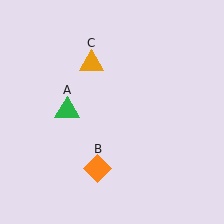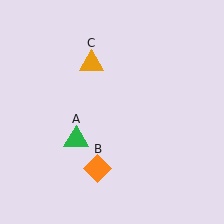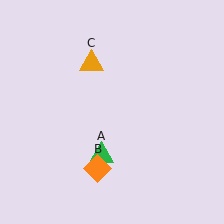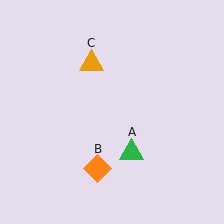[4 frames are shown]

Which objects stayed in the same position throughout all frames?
Orange diamond (object B) and orange triangle (object C) remained stationary.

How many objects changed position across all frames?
1 object changed position: green triangle (object A).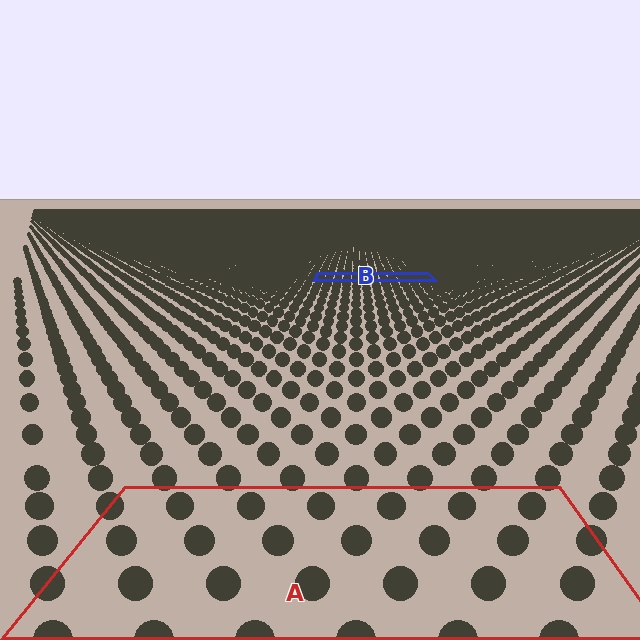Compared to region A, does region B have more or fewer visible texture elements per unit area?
Region B has more texture elements per unit area — they are packed more densely because it is farther away.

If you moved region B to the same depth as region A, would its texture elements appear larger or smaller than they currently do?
They would appear larger. At a closer depth, the same texture elements are projected at a bigger on-screen size.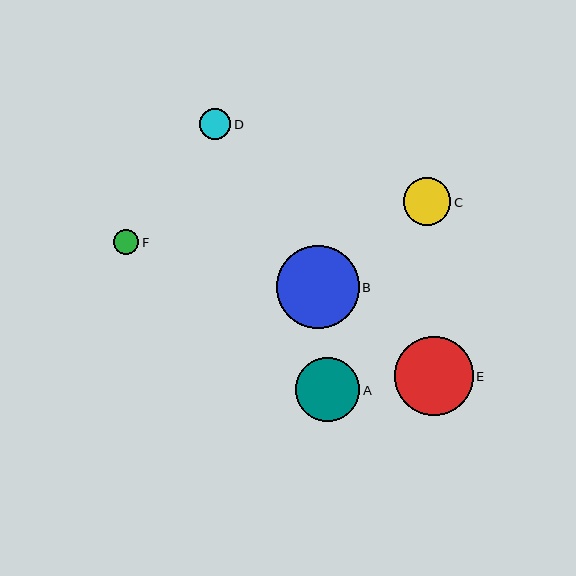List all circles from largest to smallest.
From largest to smallest: B, E, A, C, D, F.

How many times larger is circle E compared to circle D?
Circle E is approximately 2.5 times the size of circle D.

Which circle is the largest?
Circle B is the largest with a size of approximately 83 pixels.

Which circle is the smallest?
Circle F is the smallest with a size of approximately 25 pixels.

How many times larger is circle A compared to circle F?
Circle A is approximately 2.5 times the size of circle F.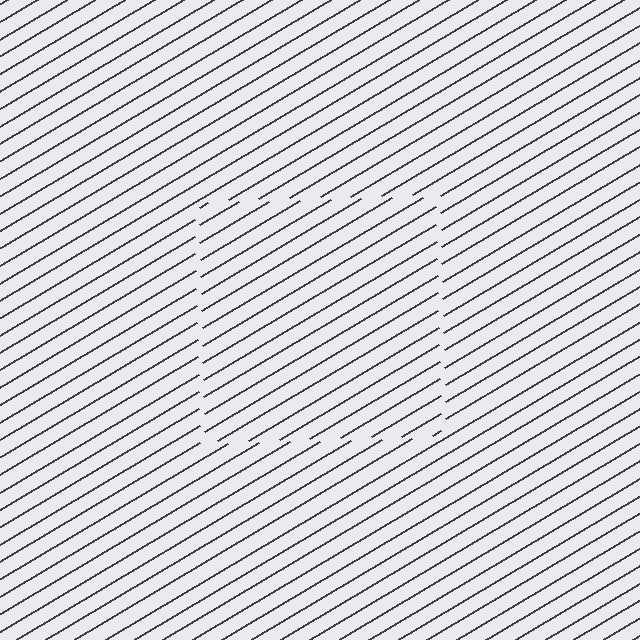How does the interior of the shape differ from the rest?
The interior of the shape contains the same grating, shifted by half a period — the contour is defined by the phase discontinuity where line-ends from the inner and outer gratings abut.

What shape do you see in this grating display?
An illusory square. The interior of the shape contains the same grating, shifted by half a period — the contour is defined by the phase discontinuity where line-ends from the inner and outer gratings abut.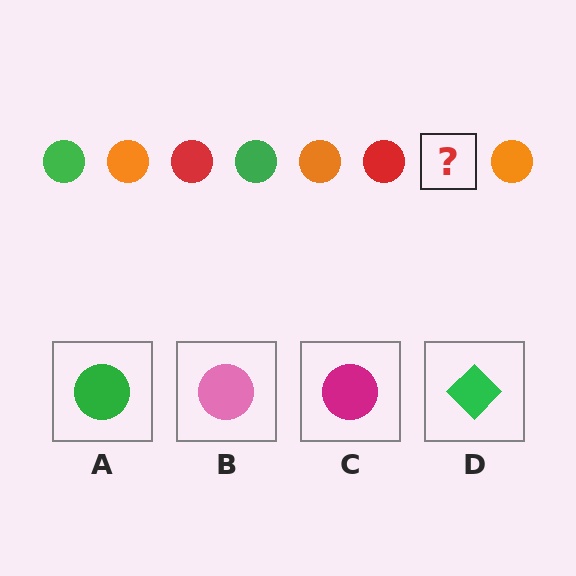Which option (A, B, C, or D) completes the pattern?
A.